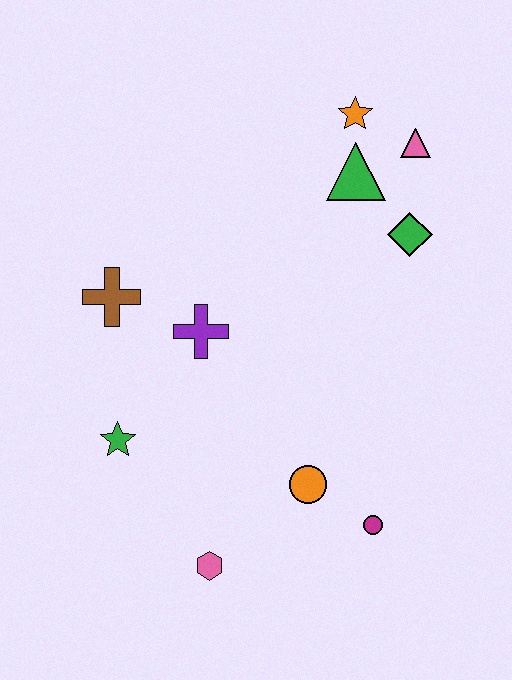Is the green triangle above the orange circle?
Yes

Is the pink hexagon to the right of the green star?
Yes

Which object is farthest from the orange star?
The pink hexagon is farthest from the orange star.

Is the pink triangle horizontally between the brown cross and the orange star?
No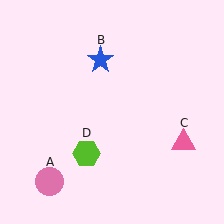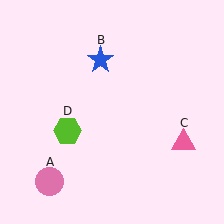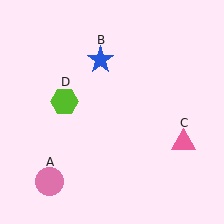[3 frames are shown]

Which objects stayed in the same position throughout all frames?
Pink circle (object A) and blue star (object B) and pink triangle (object C) remained stationary.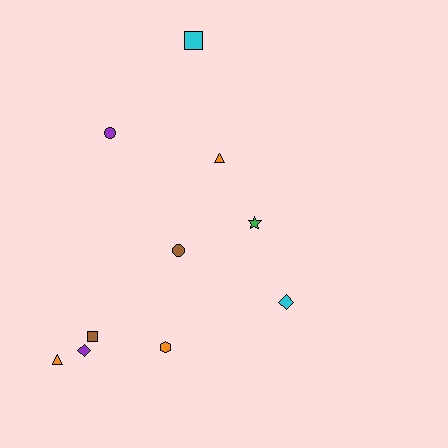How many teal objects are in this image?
There are no teal objects.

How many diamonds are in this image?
There are 2 diamonds.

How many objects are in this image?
There are 10 objects.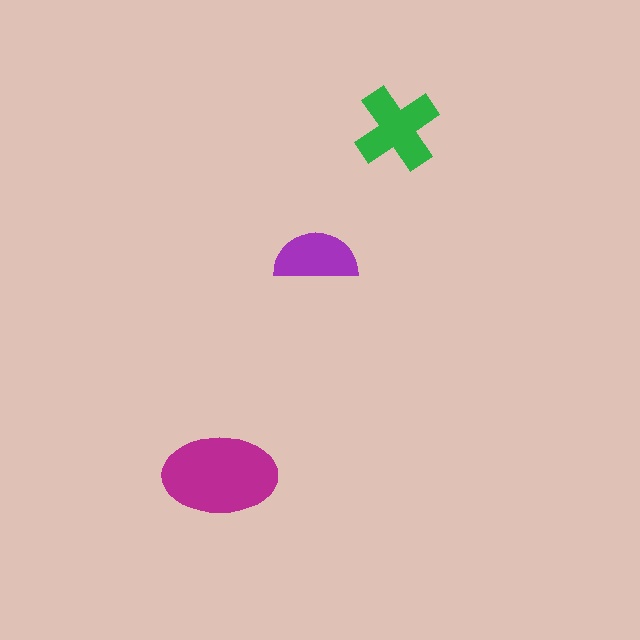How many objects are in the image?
There are 3 objects in the image.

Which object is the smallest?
The purple semicircle.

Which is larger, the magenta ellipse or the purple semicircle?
The magenta ellipse.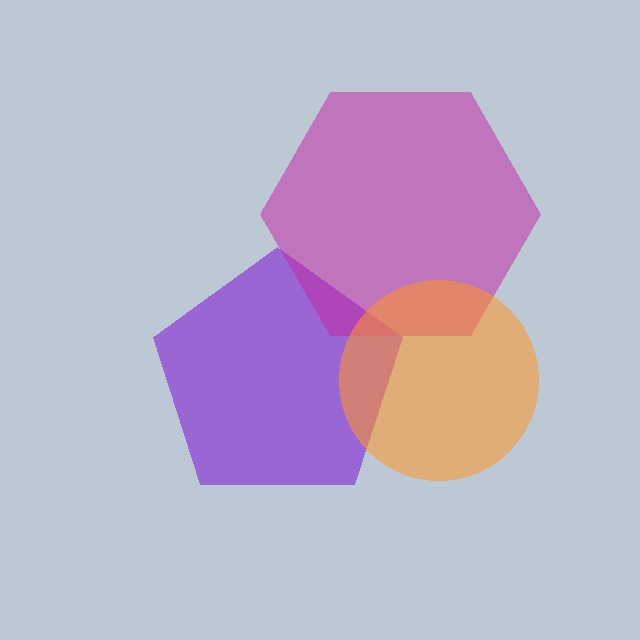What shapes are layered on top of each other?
The layered shapes are: a purple pentagon, a magenta hexagon, an orange circle.